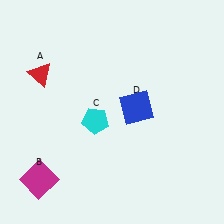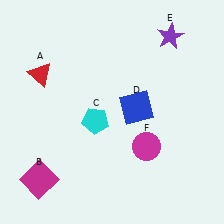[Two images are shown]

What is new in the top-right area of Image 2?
A purple star (E) was added in the top-right area of Image 2.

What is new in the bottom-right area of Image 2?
A magenta circle (F) was added in the bottom-right area of Image 2.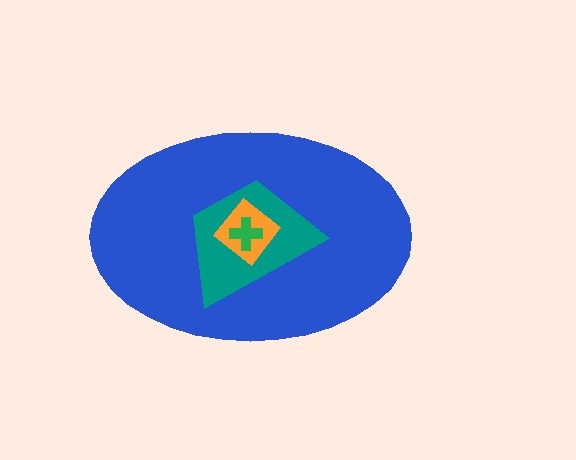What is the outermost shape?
The blue ellipse.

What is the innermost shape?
The green cross.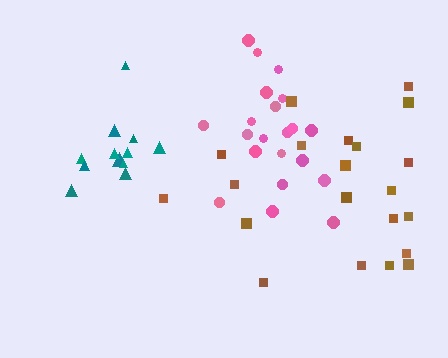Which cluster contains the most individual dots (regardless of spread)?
Pink (21).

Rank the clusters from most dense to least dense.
teal, pink, brown.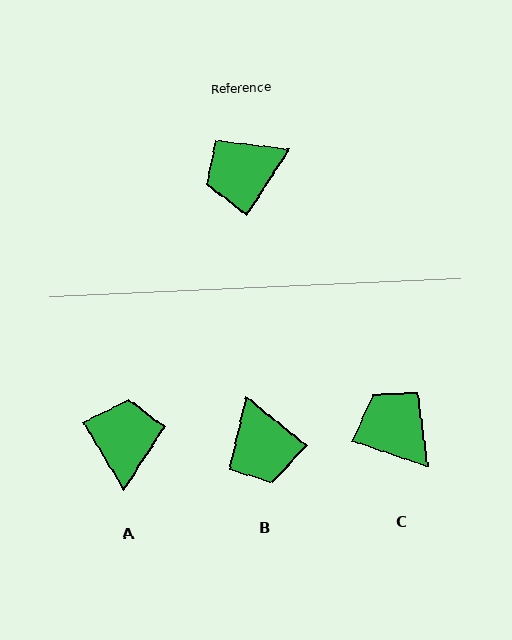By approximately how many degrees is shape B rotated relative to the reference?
Approximately 84 degrees counter-clockwise.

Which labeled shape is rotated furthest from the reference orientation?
A, about 116 degrees away.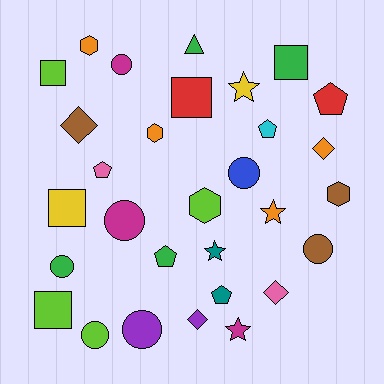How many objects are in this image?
There are 30 objects.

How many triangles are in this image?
There is 1 triangle.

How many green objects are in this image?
There are 4 green objects.